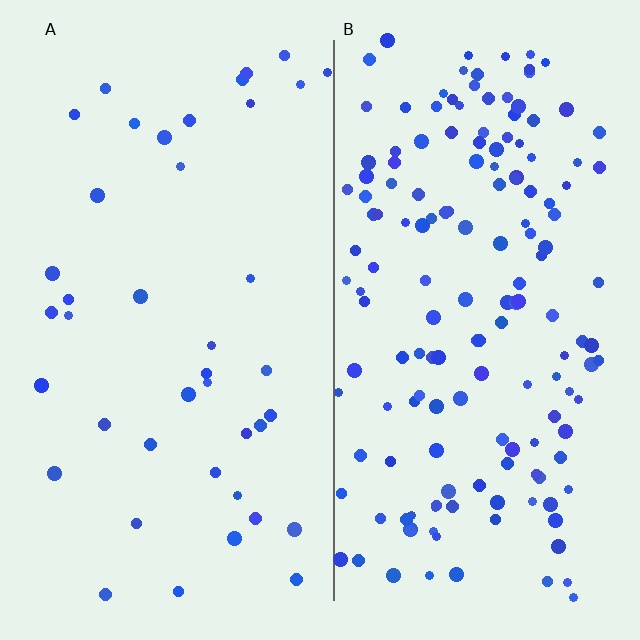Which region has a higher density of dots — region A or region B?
B (the right).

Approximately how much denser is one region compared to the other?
Approximately 3.9× — region B over region A.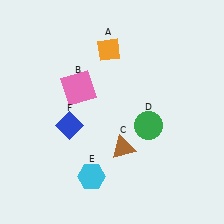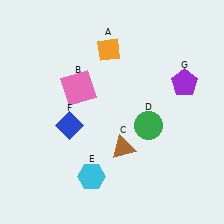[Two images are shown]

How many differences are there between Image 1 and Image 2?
There is 1 difference between the two images.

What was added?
A purple pentagon (G) was added in Image 2.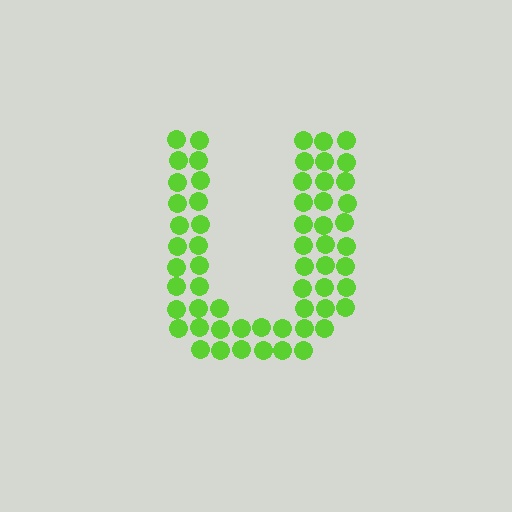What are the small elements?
The small elements are circles.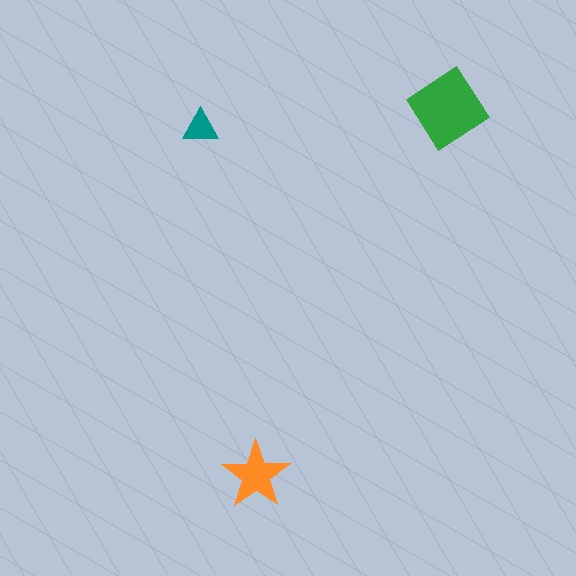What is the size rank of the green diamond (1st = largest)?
1st.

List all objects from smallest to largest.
The teal triangle, the orange star, the green diamond.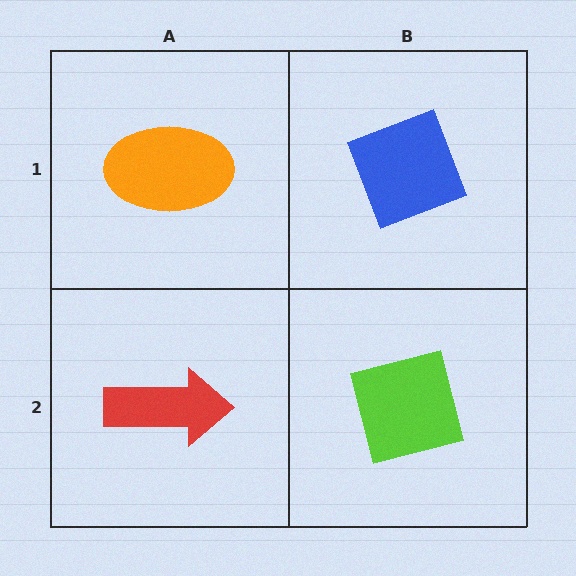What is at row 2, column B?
A lime square.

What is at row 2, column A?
A red arrow.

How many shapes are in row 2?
2 shapes.